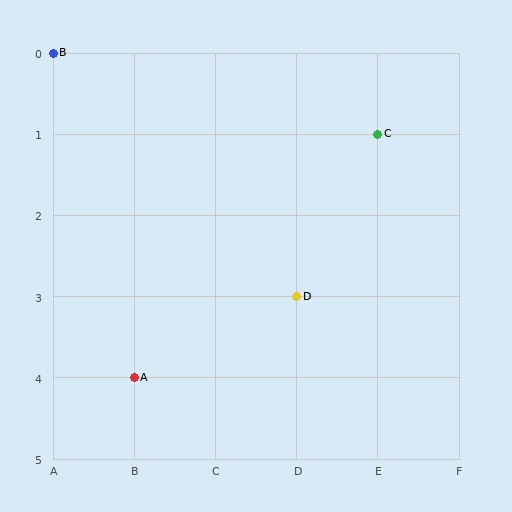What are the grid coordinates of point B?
Point B is at grid coordinates (A, 0).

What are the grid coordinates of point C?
Point C is at grid coordinates (E, 1).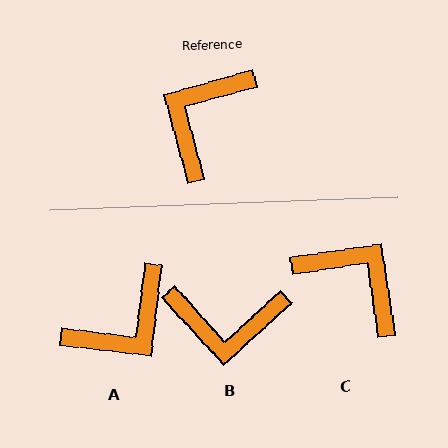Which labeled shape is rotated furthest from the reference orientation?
A, about 158 degrees away.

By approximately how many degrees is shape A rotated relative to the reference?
Approximately 158 degrees counter-clockwise.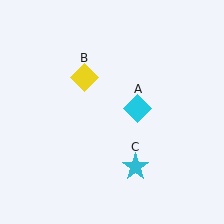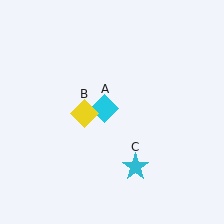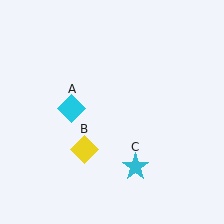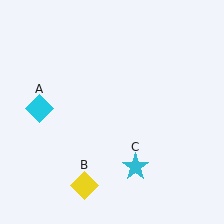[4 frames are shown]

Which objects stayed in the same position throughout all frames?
Cyan star (object C) remained stationary.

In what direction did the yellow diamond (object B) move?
The yellow diamond (object B) moved down.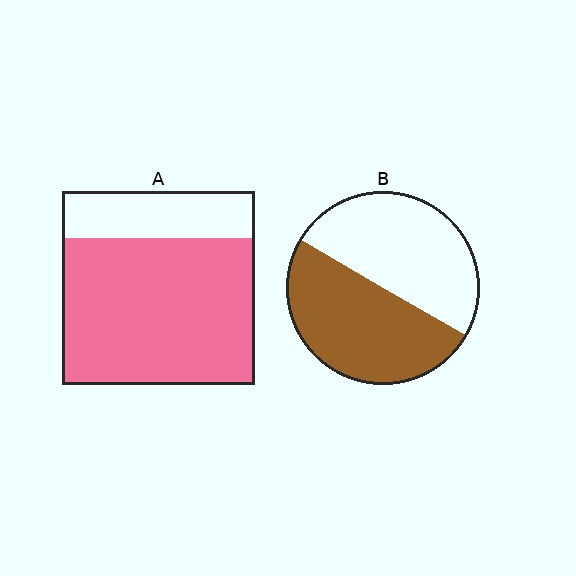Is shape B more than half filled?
Roughly half.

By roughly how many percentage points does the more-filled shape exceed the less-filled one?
By roughly 25 percentage points (A over B).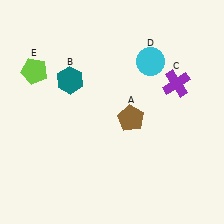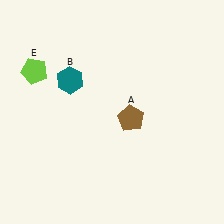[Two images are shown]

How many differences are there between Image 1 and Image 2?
There are 2 differences between the two images.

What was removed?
The purple cross (C), the cyan circle (D) were removed in Image 2.